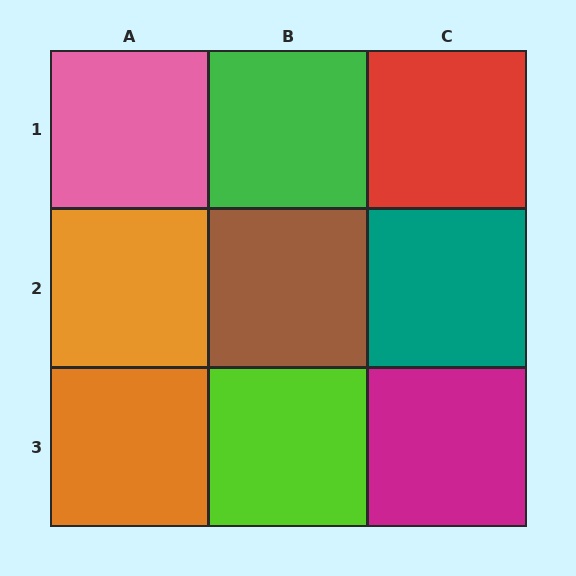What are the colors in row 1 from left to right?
Pink, green, red.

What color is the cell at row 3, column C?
Magenta.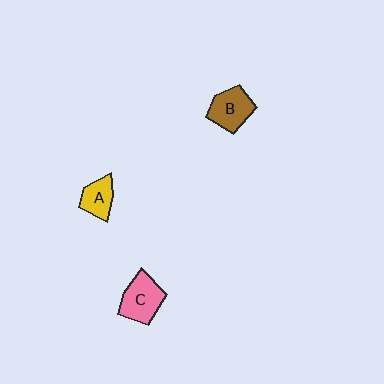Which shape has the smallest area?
Shape A (yellow).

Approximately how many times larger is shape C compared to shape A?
Approximately 1.5 times.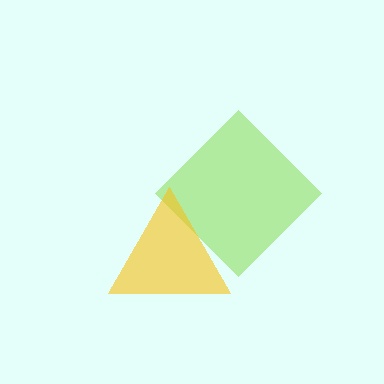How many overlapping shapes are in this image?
There are 2 overlapping shapes in the image.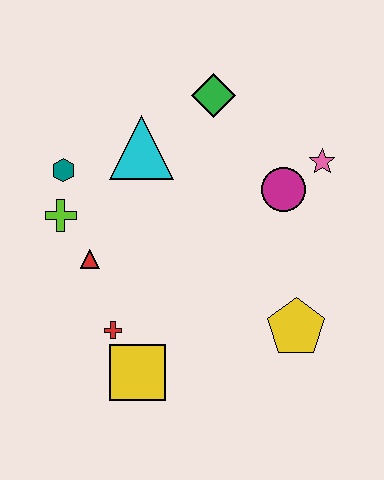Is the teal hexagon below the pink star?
Yes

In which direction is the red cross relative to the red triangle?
The red cross is below the red triangle.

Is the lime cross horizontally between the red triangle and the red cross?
No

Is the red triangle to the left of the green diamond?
Yes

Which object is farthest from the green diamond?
The yellow square is farthest from the green diamond.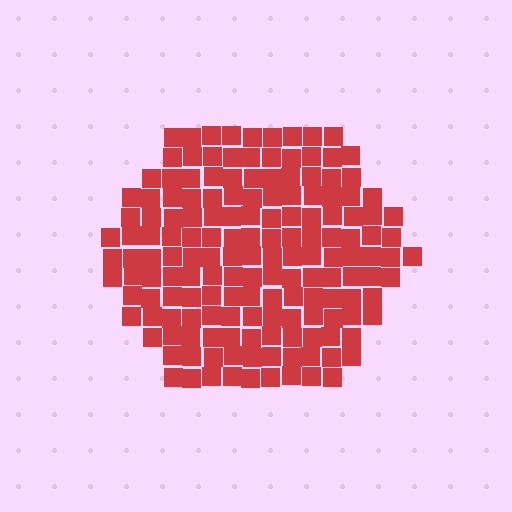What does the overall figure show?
The overall figure shows a hexagon.